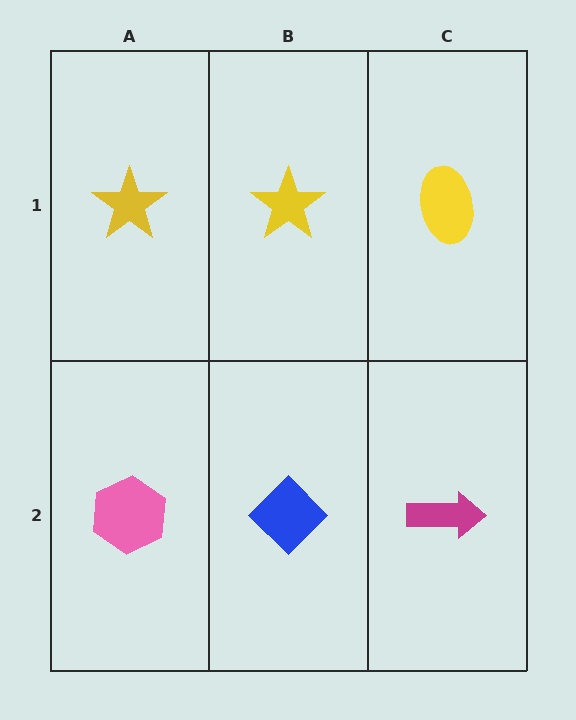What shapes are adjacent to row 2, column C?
A yellow ellipse (row 1, column C), a blue diamond (row 2, column B).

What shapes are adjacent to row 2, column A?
A yellow star (row 1, column A), a blue diamond (row 2, column B).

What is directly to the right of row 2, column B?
A magenta arrow.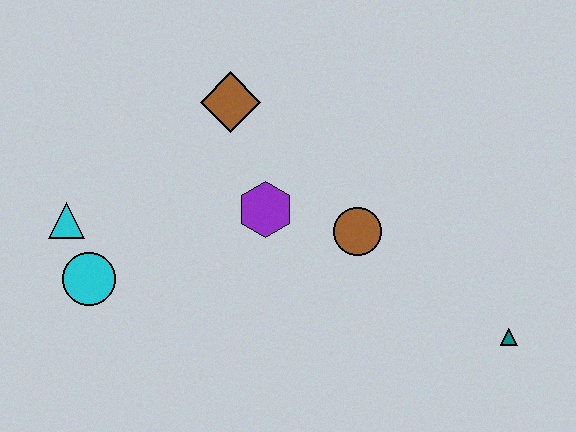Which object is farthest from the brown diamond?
The teal triangle is farthest from the brown diamond.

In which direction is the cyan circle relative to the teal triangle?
The cyan circle is to the left of the teal triangle.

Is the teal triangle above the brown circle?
No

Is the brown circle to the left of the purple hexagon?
No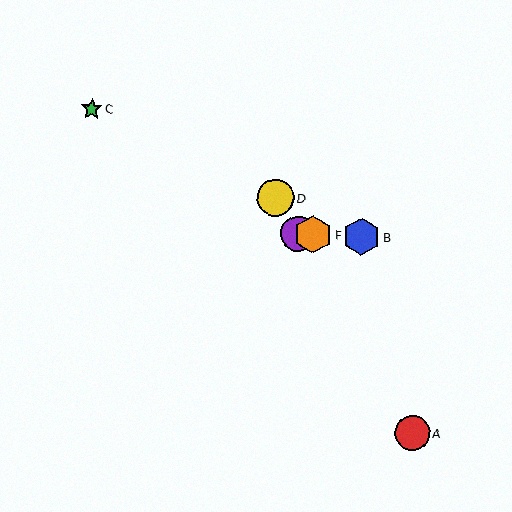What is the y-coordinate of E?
Object E is at y≈234.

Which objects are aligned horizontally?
Objects B, E, F are aligned horizontally.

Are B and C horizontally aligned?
No, B is at y≈237 and C is at y≈109.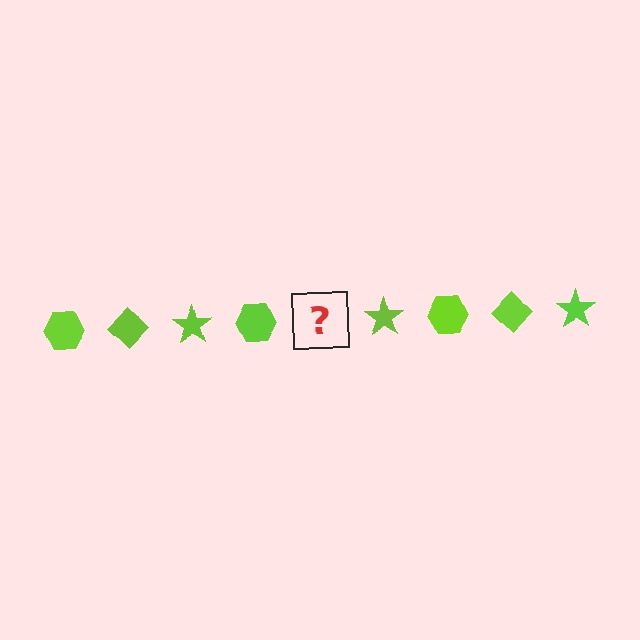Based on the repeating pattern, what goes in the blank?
The blank should be a lime diamond.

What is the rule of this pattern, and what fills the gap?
The rule is that the pattern cycles through hexagon, diamond, star shapes in lime. The gap should be filled with a lime diamond.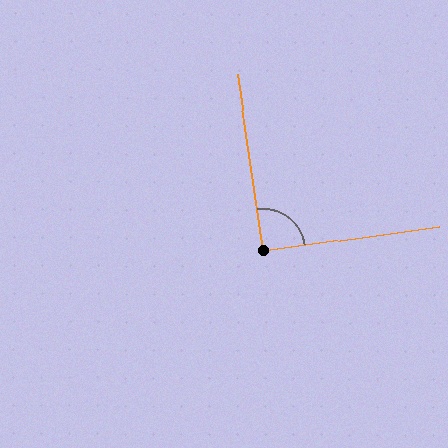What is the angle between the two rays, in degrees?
Approximately 90 degrees.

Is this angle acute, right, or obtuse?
It is approximately a right angle.